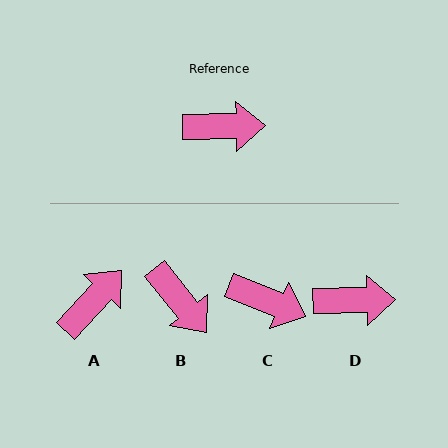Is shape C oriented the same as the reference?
No, it is off by about 23 degrees.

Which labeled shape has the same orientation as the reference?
D.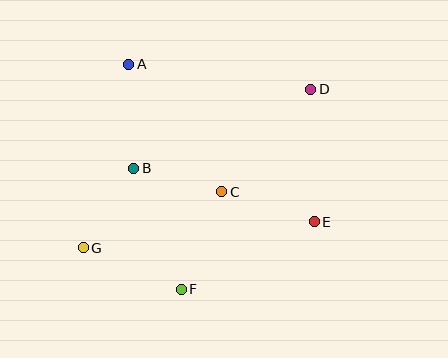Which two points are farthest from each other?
Points D and G are farthest from each other.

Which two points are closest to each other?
Points B and C are closest to each other.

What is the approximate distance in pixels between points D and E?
The distance between D and E is approximately 133 pixels.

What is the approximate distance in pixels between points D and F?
The distance between D and F is approximately 238 pixels.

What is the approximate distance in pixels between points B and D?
The distance between B and D is approximately 194 pixels.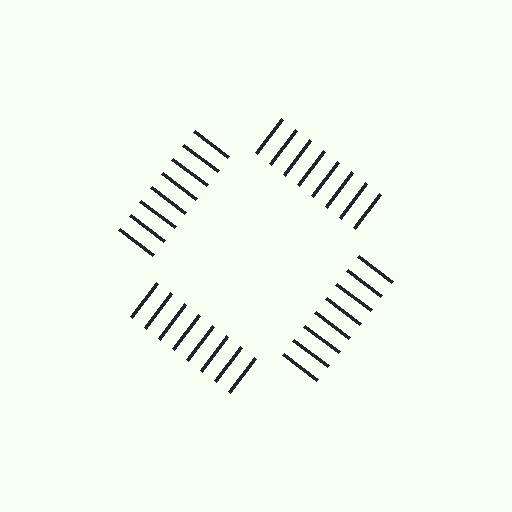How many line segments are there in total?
32 — 8 along each of the 4 edges.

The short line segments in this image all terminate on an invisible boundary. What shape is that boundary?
An illusory square — the line segments terminate on its edges but no continuous stroke is drawn.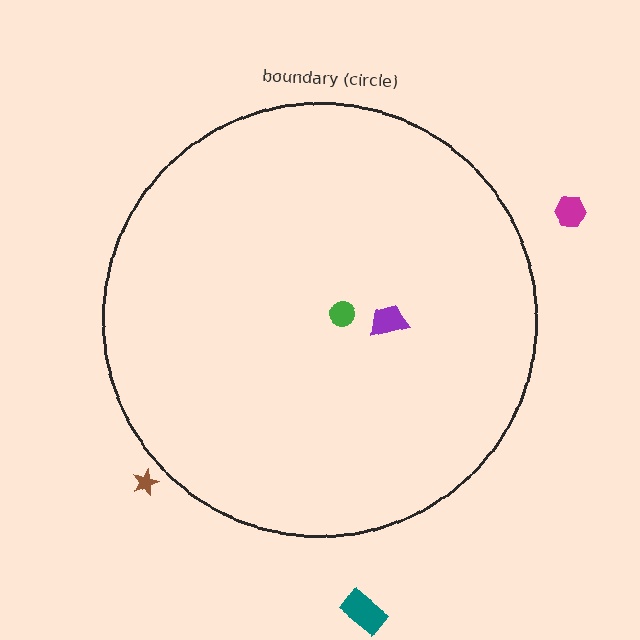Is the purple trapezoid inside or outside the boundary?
Inside.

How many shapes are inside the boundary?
2 inside, 3 outside.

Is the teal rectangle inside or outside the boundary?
Outside.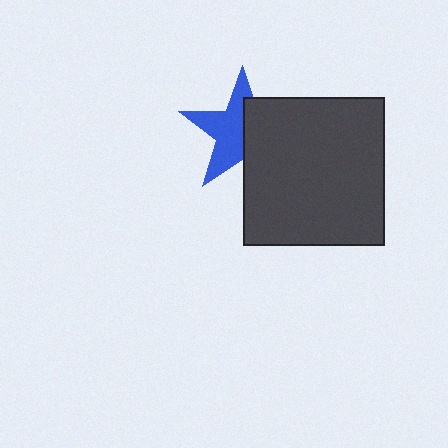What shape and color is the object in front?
The object in front is a dark gray rectangle.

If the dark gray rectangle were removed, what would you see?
You would see the complete blue star.